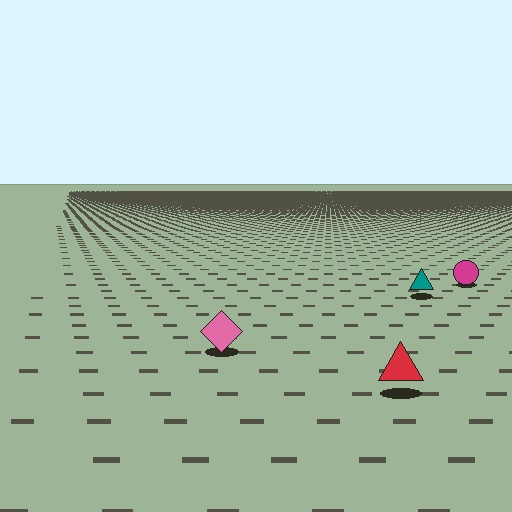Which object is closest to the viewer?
The red triangle is closest. The texture marks near it are larger and more spread out.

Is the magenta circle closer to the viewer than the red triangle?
No. The red triangle is closer — you can tell from the texture gradient: the ground texture is coarser near it.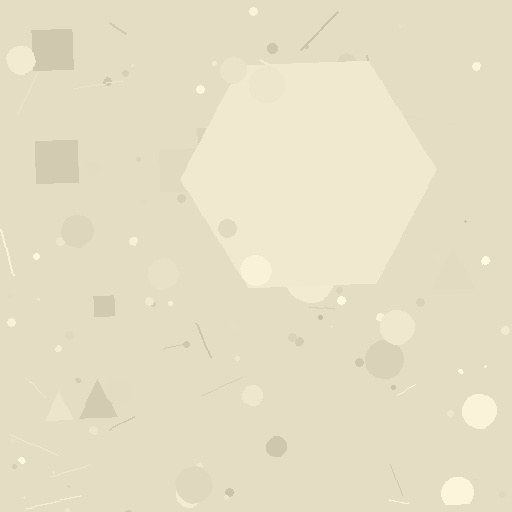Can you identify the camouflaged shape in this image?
The camouflaged shape is a hexagon.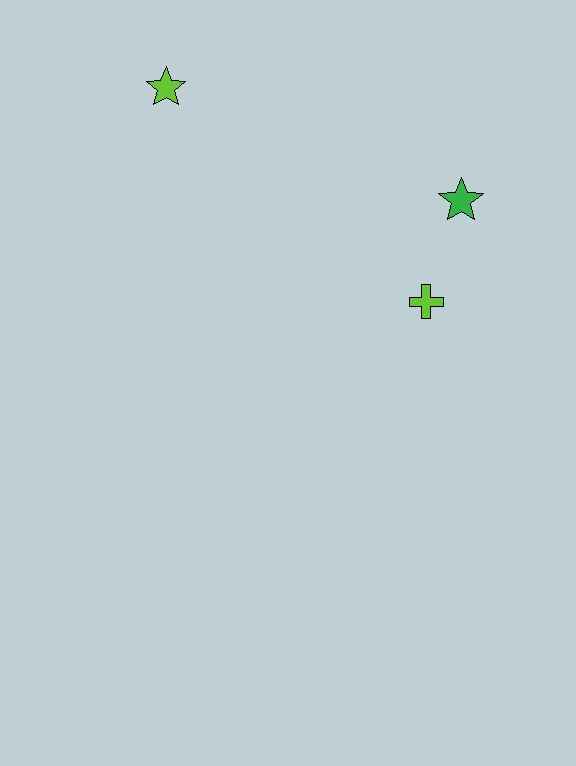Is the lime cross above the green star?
No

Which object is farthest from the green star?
The lime star is farthest from the green star.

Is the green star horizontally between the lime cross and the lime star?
No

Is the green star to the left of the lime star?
No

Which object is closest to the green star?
The lime cross is closest to the green star.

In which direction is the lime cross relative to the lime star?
The lime cross is to the right of the lime star.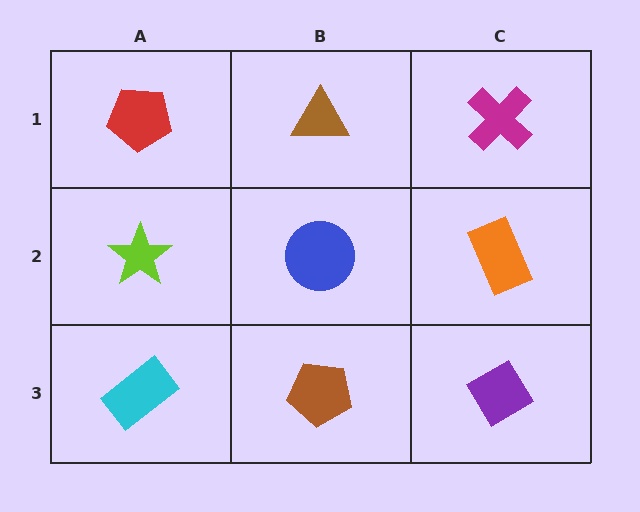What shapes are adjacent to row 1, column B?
A blue circle (row 2, column B), a red pentagon (row 1, column A), a magenta cross (row 1, column C).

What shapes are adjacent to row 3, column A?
A lime star (row 2, column A), a brown pentagon (row 3, column B).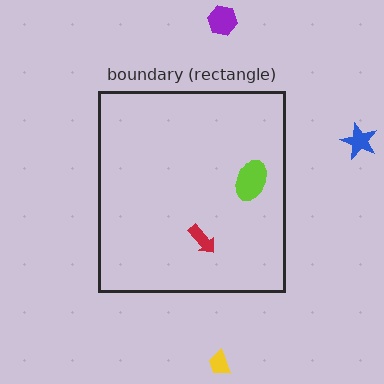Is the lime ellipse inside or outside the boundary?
Inside.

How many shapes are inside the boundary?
2 inside, 3 outside.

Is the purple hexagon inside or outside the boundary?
Outside.